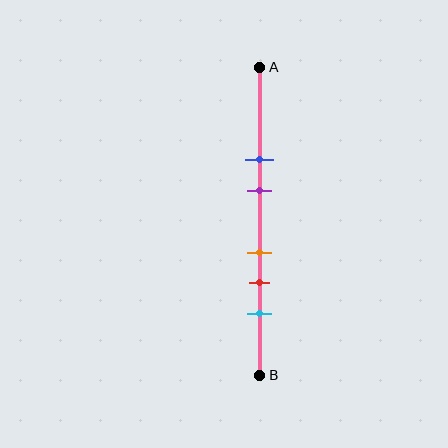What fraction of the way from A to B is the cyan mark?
The cyan mark is approximately 80% (0.8) of the way from A to B.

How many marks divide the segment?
There are 5 marks dividing the segment.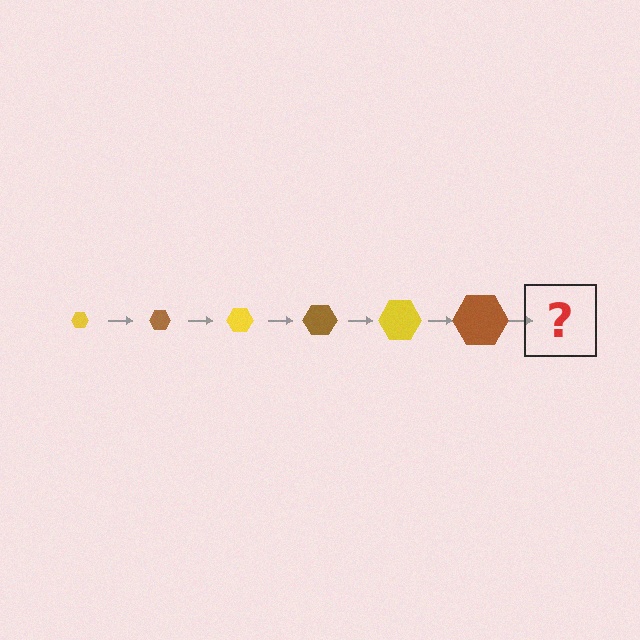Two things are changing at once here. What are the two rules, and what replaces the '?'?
The two rules are that the hexagon grows larger each step and the color cycles through yellow and brown. The '?' should be a yellow hexagon, larger than the previous one.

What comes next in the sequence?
The next element should be a yellow hexagon, larger than the previous one.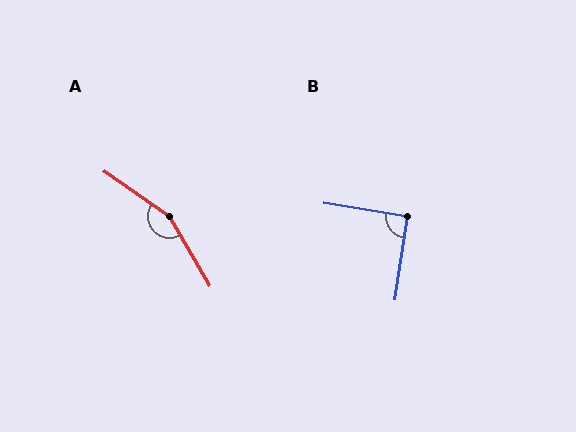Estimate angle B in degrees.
Approximately 91 degrees.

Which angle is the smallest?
B, at approximately 91 degrees.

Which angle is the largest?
A, at approximately 155 degrees.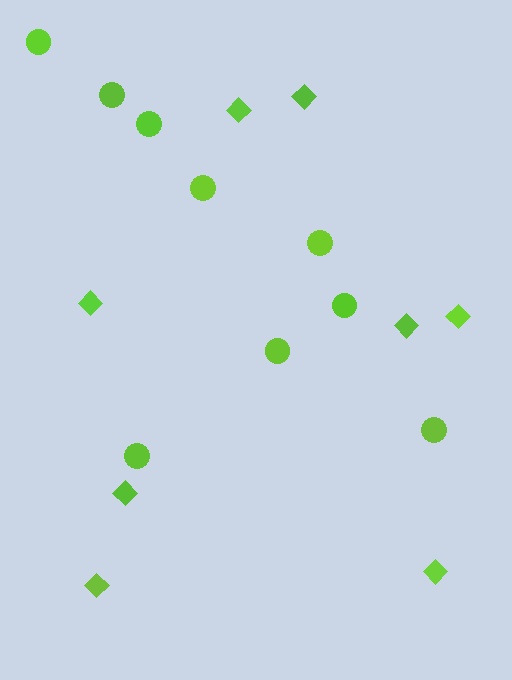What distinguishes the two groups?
There are 2 groups: one group of circles (9) and one group of diamonds (8).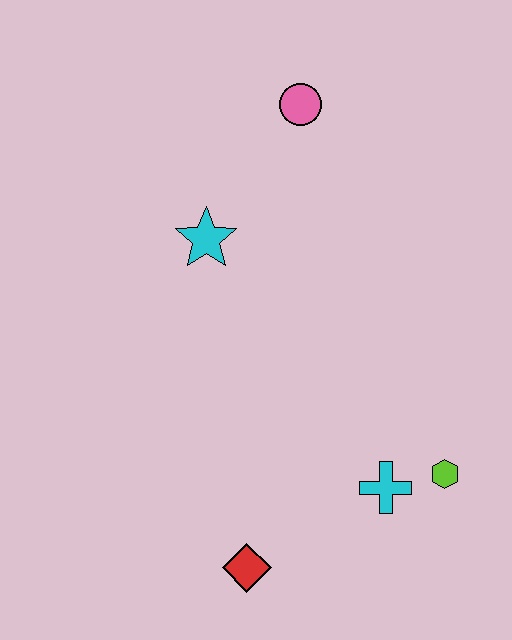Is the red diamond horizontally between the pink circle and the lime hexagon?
No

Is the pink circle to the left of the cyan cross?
Yes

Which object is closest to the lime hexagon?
The cyan cross is closest to the lime hexagon.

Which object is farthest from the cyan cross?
The pink circle is farthest from the cyan cross.